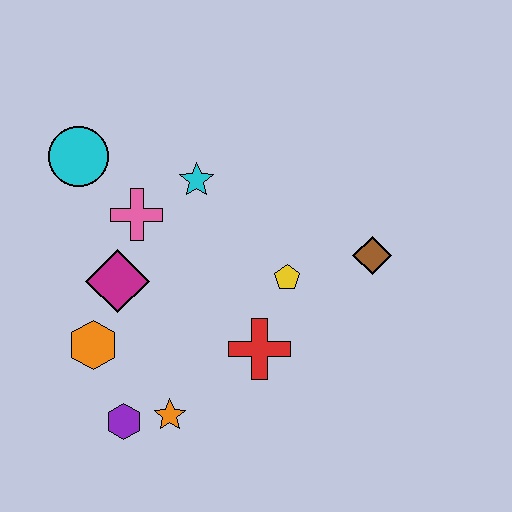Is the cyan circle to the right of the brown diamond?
No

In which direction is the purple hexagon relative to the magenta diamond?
The purple hexagon is below the magenta diamond.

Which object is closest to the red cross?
The yellow pentagon is closest to the red cross.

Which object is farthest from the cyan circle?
The brown diamond is farthest from the cyan circle.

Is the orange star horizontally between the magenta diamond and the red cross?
Yes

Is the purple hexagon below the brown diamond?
Yes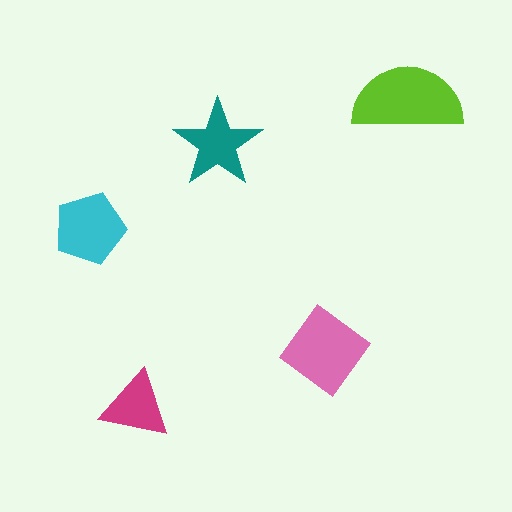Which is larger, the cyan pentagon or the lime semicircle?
The lime semicircle.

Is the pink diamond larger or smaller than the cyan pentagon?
Larger.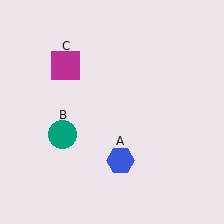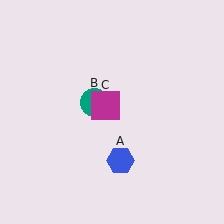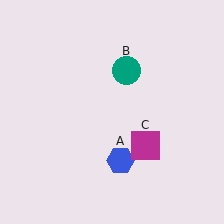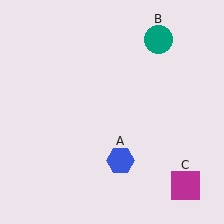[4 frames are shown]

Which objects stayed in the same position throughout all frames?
Blue hexagon (object A) remained stationary.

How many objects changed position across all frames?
2 objects changed position: teal circle (object B), magenta square (object C).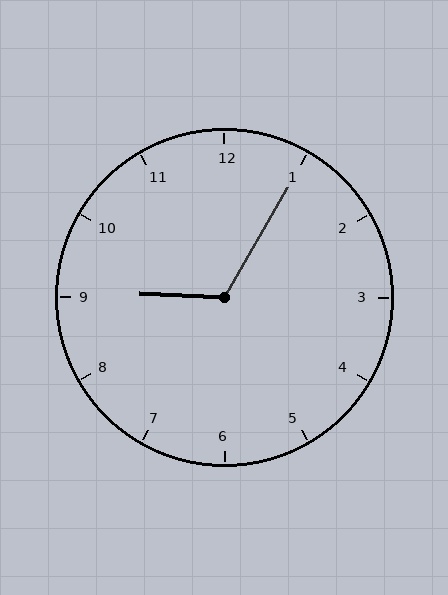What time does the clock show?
9:05.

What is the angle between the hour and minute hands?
Approximately 118 degrees.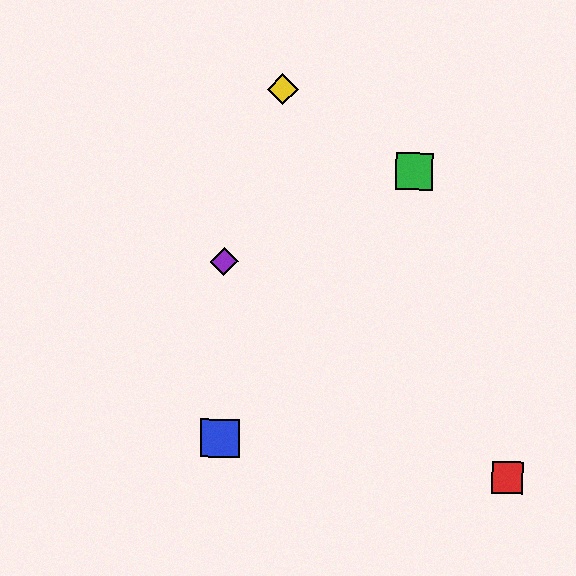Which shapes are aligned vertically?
The blue square, the purple diamond are aligned vertically.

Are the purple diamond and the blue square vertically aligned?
Yes, both are at x≈224.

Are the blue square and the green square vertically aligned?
No, the blue square is at x≈220 and the green square is at x≈414.